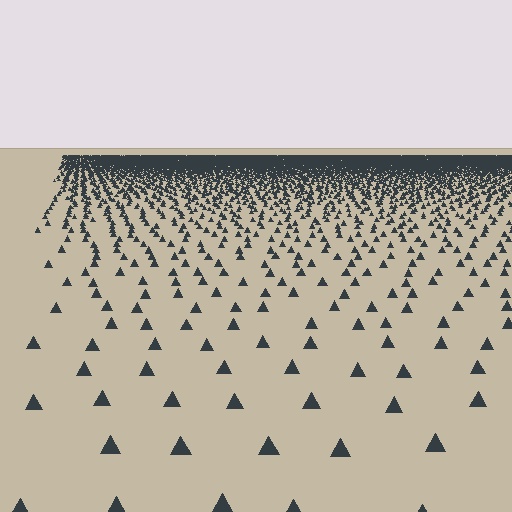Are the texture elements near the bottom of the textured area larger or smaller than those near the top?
Larger. Near the bottom, elements are closer to the viewer and appear at a bigger on-screen size.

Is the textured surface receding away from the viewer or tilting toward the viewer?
The surface is receding away from the viewer. Texture elements get smaller and denser toward the top.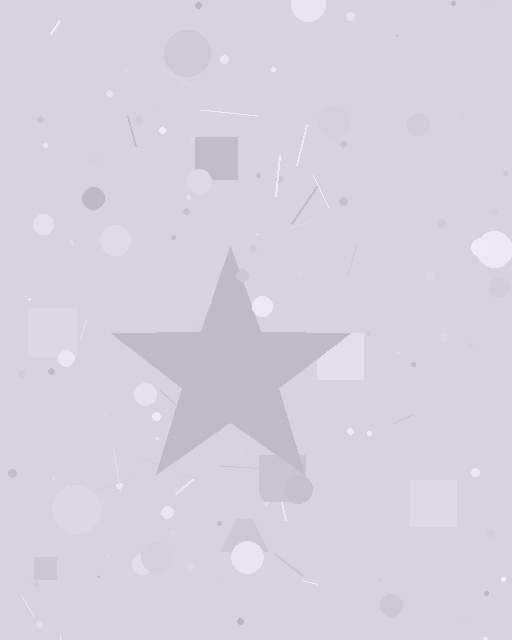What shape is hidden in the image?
A star is hidden in the image.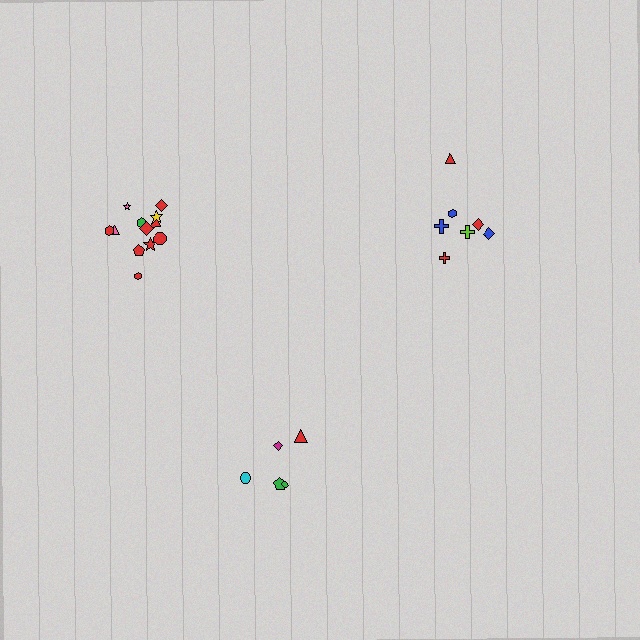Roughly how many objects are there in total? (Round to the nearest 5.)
Roughly 25 objects in total.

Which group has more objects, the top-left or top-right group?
The top-left group.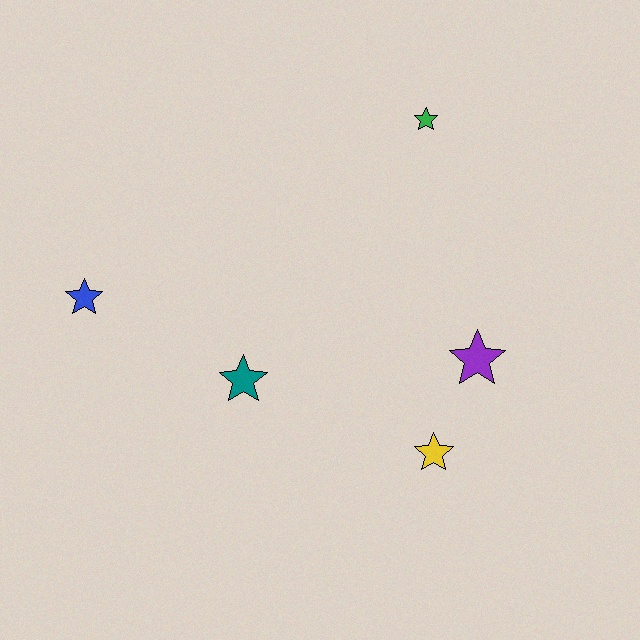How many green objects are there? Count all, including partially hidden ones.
There is 1 green object.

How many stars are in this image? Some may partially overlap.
There are 5 stars.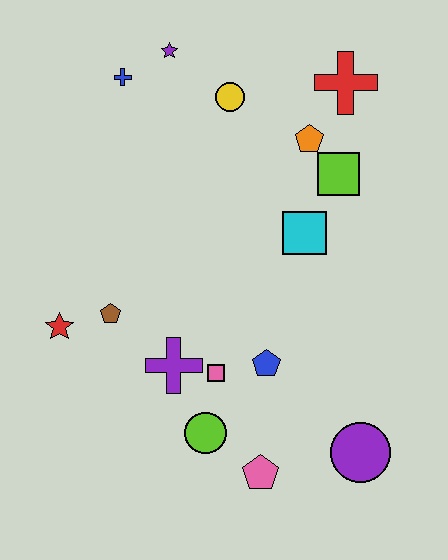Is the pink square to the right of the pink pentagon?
No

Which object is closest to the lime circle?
The pink square is closest to the lime circle.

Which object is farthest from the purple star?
The purple circle is farthest from the purple star.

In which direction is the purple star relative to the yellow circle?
The purple star is to the left of the yellow circle.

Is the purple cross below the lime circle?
No